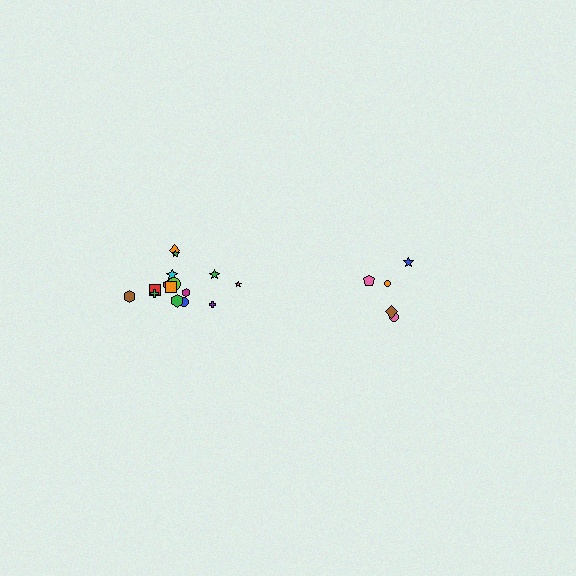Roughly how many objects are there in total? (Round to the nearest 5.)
Roughly 20 objects in total.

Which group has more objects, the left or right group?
The left group.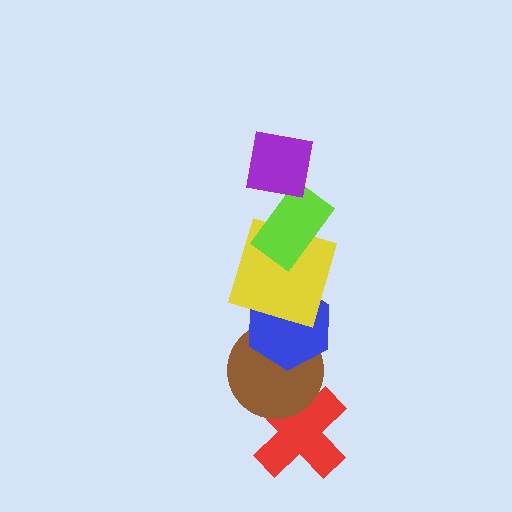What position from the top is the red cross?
The red cross is 6th from the top.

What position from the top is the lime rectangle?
The lime rectangle is 2nd from the top.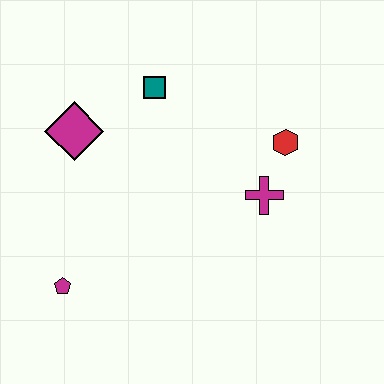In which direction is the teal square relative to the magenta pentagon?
The teal square is above the magenta pentagon.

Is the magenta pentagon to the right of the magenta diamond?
No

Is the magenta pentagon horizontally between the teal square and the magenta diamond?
No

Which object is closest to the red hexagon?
The magenta cross is closest to the red hexagon.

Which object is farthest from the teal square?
The magenta pentagon is farthest from the teal square.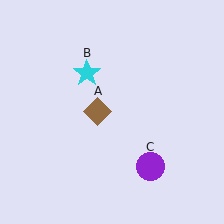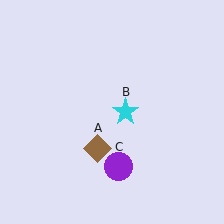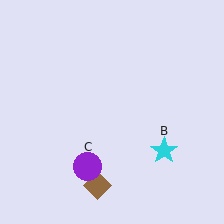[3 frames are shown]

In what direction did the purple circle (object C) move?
The purple circle (object C) moved left.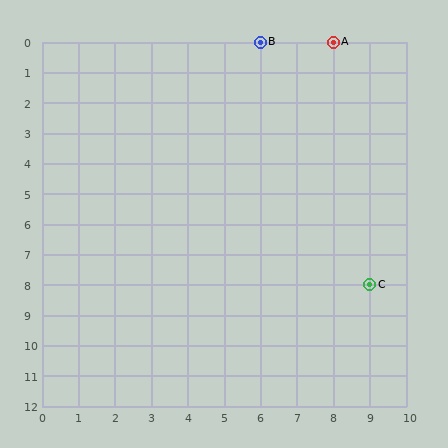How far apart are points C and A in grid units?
Points C and A are 1 column and 8 rows apart (about 8.1 grid units diagonally).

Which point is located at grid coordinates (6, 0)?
Point B is at (6, 0).